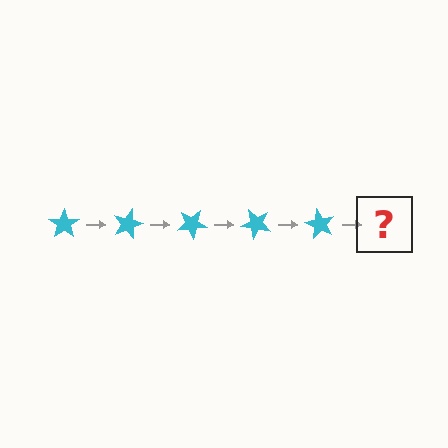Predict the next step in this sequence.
The next step is a cyan star rotated 75 degrees.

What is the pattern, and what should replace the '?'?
The pattern is that the star rotates 15 degrees each step. The '?' should be a cyan star rotated 75 degrees.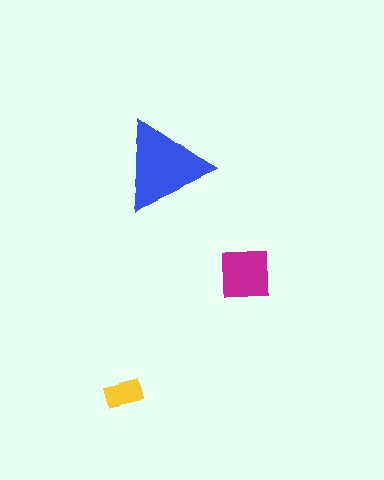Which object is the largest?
The blue triangle.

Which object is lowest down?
The yellow rectangle is bottommost.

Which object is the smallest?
The yellow rectangle.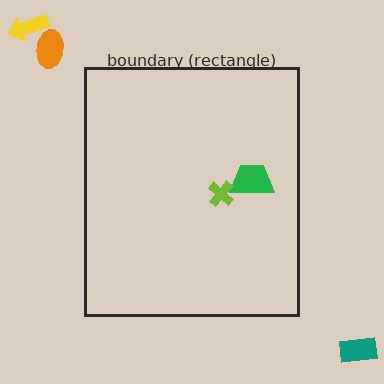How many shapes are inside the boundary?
2 inside, 3 outside.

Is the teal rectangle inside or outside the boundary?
Outside.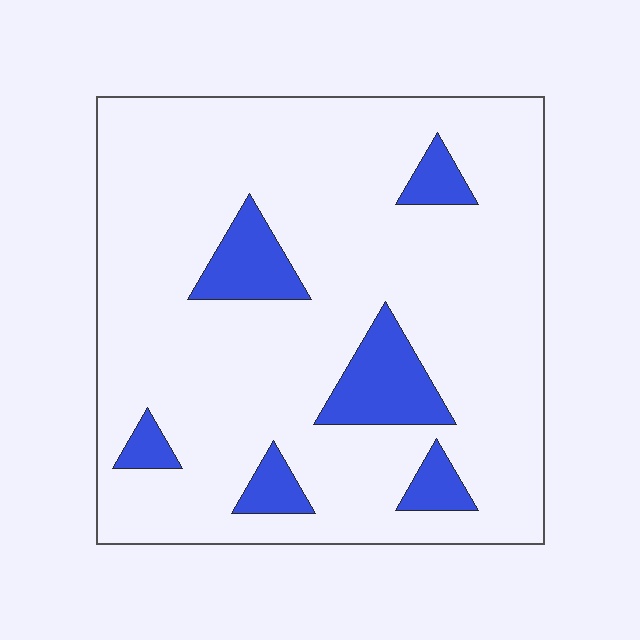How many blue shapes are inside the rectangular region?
6.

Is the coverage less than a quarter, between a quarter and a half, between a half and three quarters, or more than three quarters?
Less than a quarter.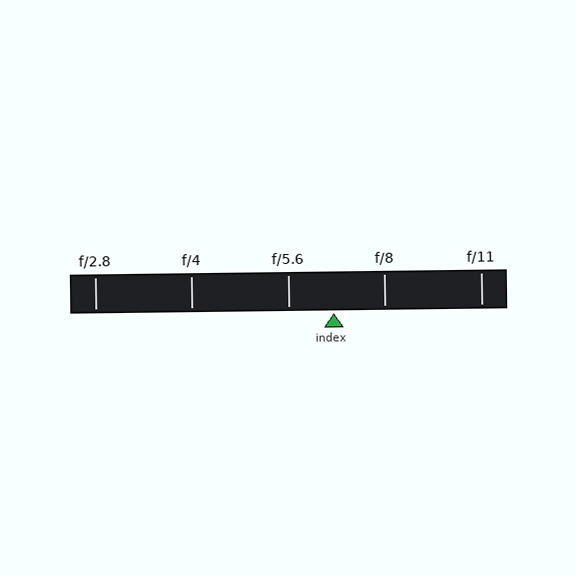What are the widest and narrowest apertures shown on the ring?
The widest aperture shown is f/2.8 and the narrowest is f/11.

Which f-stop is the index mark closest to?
The index mark is closest to f/5.6.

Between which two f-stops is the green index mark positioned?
The index mark is between f/5.6 and f/8.